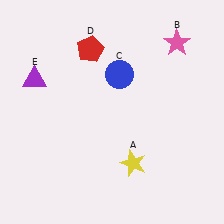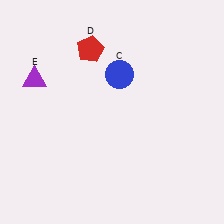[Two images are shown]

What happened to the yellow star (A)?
The yellow star (A) was removed in Image 2. It was in the bottom-right area of Image 1.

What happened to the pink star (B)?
The pink star (B) was removed in Image 2. It was in the top-right area of Image 1.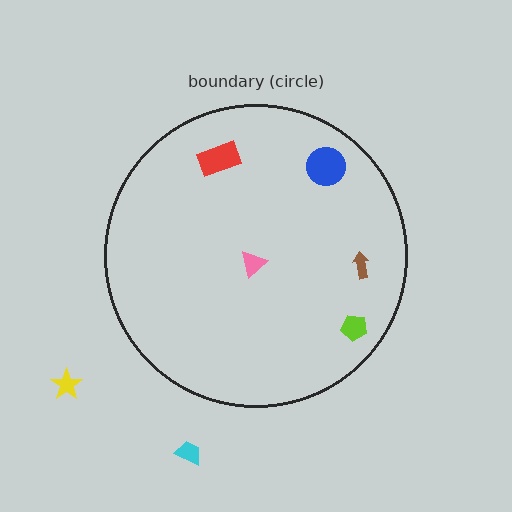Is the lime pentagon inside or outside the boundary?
Inside.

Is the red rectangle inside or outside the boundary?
Inside.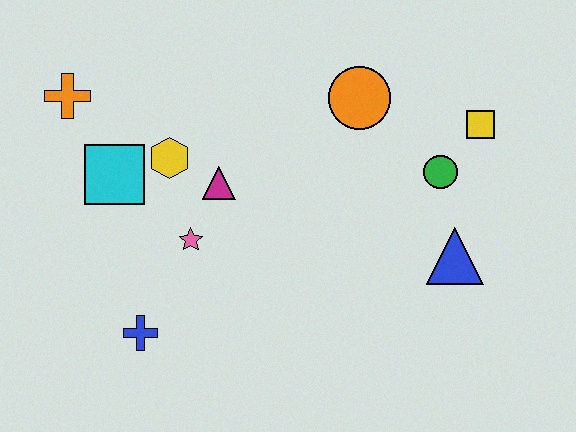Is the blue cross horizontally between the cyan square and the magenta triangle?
Yes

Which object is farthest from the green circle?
The orange cross is farthest from the green circle.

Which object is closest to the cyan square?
The yellow hexagon is closest to the cyan square.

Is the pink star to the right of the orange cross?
Yes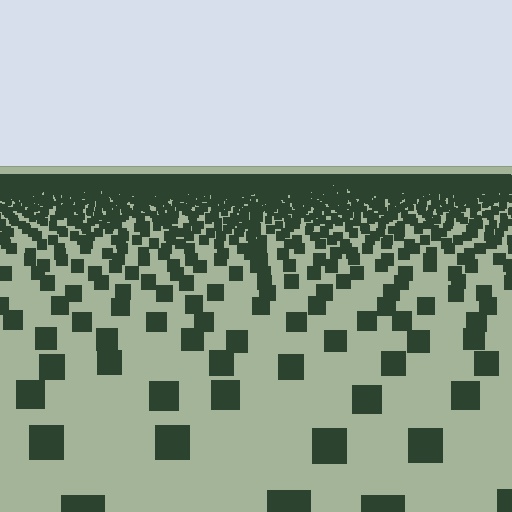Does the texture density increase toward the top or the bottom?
Density increases toward the top.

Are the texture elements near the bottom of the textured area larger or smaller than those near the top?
Larger. Near the bottom, elements are closer to the viewer and appear at a bigger on-screen size.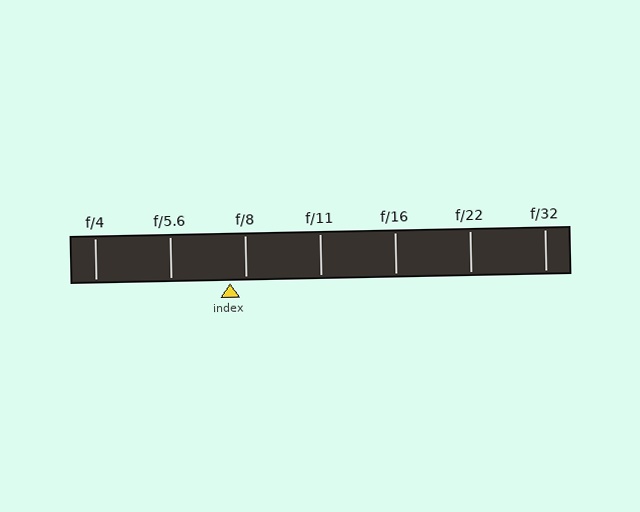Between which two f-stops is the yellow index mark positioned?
The index mark is between f/5.6 and f/8.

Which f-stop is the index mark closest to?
The index mark is closest to f/8.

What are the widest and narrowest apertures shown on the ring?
The widest aperture shown is f/4 and the narrowest is f/32.